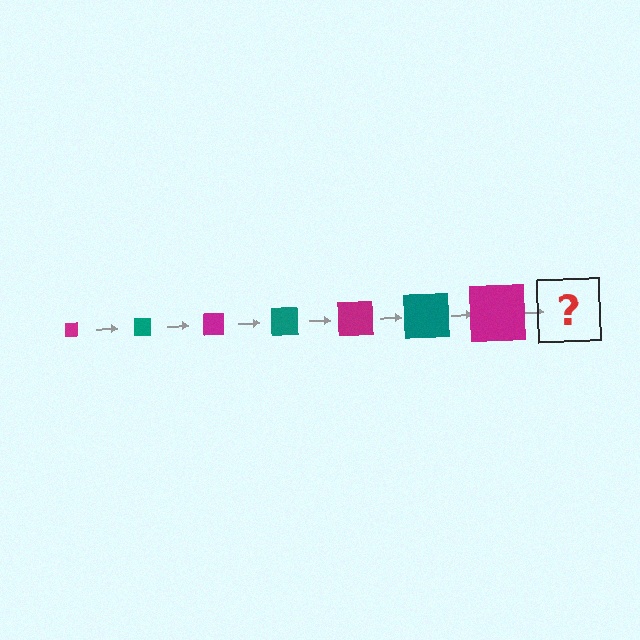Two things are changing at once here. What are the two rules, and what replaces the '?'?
The two rules are that the square grows larger each step and the color cycles through magenta and teal. The '?' should be a teal square, larger than the previous one.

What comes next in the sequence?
The next element should be a teal square, larger than the previous one.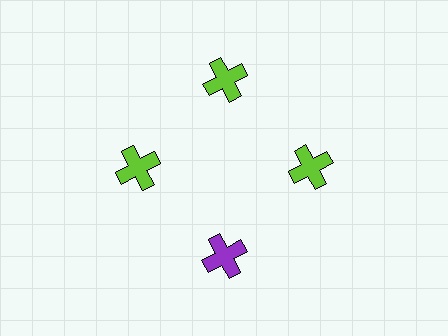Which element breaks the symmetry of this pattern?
The purple cross at roughly the 6 o'clock position breaks the symmetry. All other shapes are lime crosses.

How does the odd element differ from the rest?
It has a different color: purple instead of lime.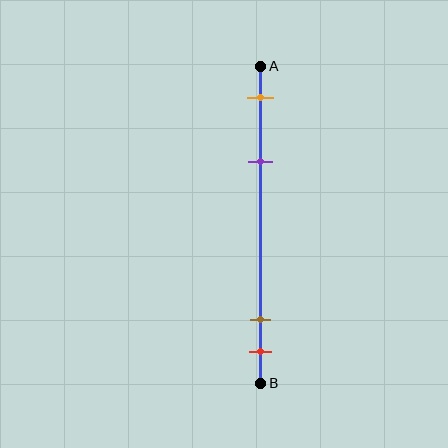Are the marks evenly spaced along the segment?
No, the marks are not evenly spaced.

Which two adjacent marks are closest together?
The brown and red marks are the closest adjacent pair.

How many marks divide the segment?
There are 4 marks dividing the segment.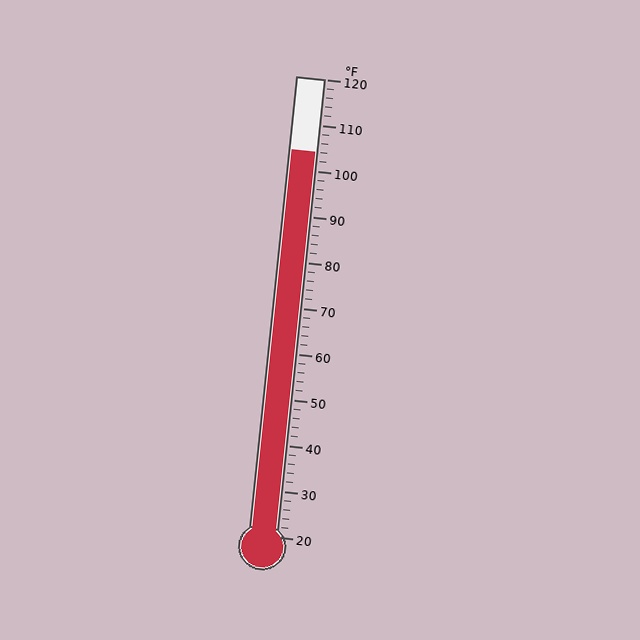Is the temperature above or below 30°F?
The temperature is above 30°F.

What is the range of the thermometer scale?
The thermometer scale ranges from 20°F to 120°F.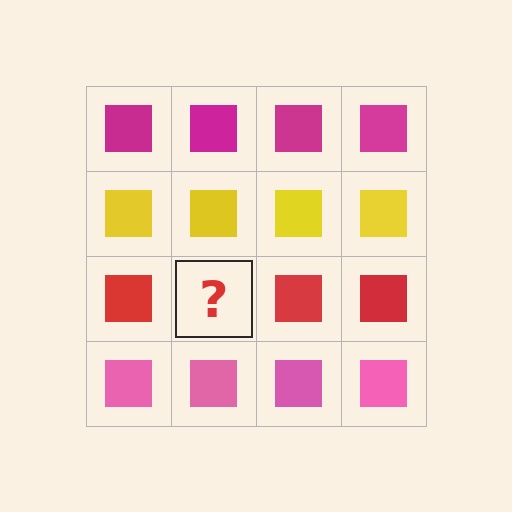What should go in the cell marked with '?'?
The missing cell should contain a red square.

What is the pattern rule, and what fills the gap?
The rule is that each row has a consistent color. The gap should be filled with a red square.